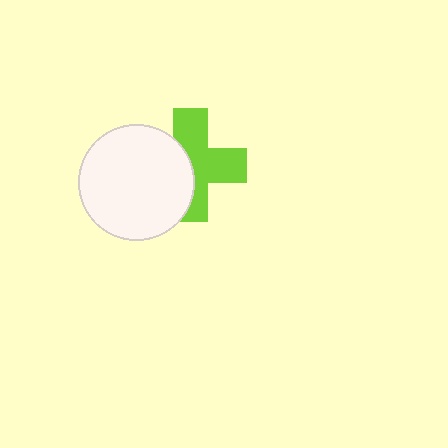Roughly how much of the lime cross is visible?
About half of it is visible (roughly 59%).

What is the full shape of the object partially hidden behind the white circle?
The partially hidden object is a lime cross.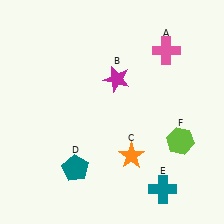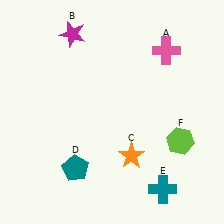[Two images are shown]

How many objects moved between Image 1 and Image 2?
1 object moved between the two images.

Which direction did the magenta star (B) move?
The magenta star (B) moved up.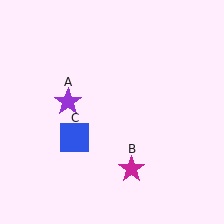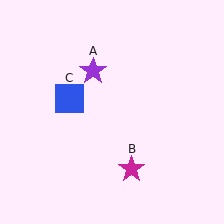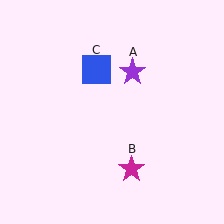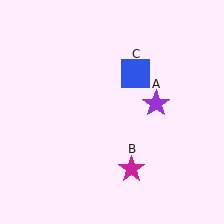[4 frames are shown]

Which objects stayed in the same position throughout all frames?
Magenta star (object B) remained stationary.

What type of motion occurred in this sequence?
The purple star (object A), blue square (object C) rotated clockwise around the center of the scene.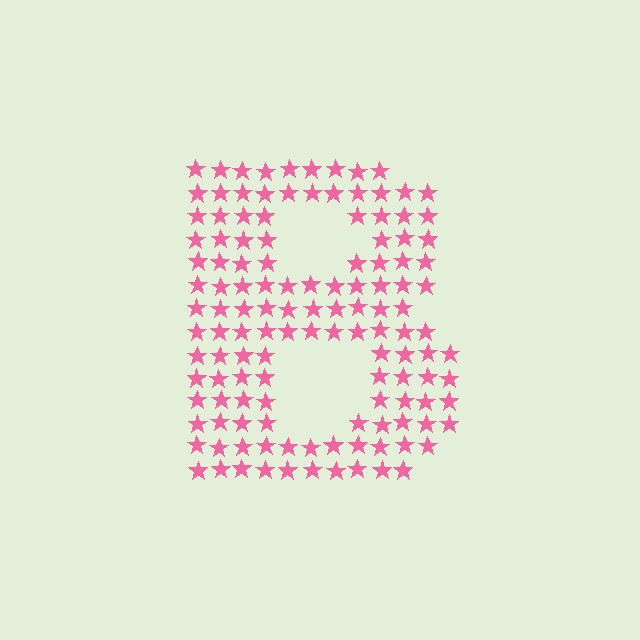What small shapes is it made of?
It is made of small stars.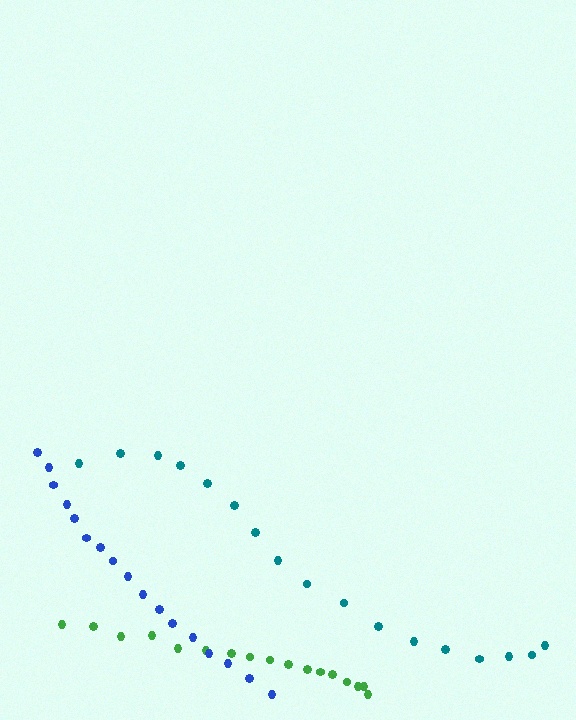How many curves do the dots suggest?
There are 3 distinct paths.